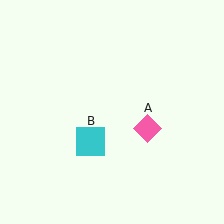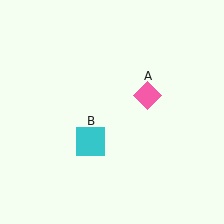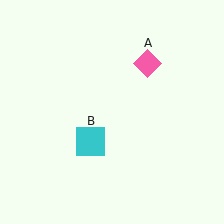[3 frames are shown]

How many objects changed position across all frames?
1 object changed position: pink diamond (object A).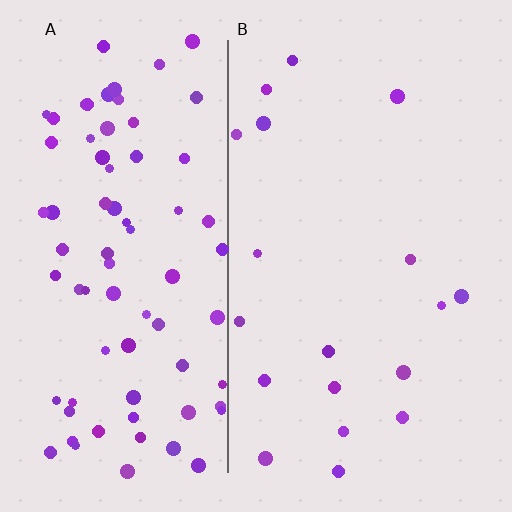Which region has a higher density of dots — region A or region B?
A (the left).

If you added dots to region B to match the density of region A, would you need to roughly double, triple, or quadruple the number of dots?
Approximately quadruple.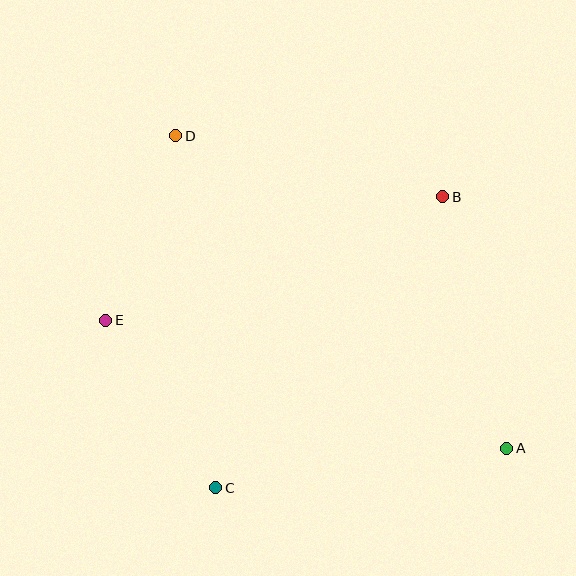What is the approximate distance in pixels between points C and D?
The distance between C and D is approximately 354 pixels.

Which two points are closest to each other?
Points D and E are closest to each other.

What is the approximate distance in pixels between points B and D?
The distance between B and D is approximately 274 pixels.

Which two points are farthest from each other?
Points A and D are farthest from each other.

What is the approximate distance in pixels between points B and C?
The distance between B and C is approximately 369 pixels.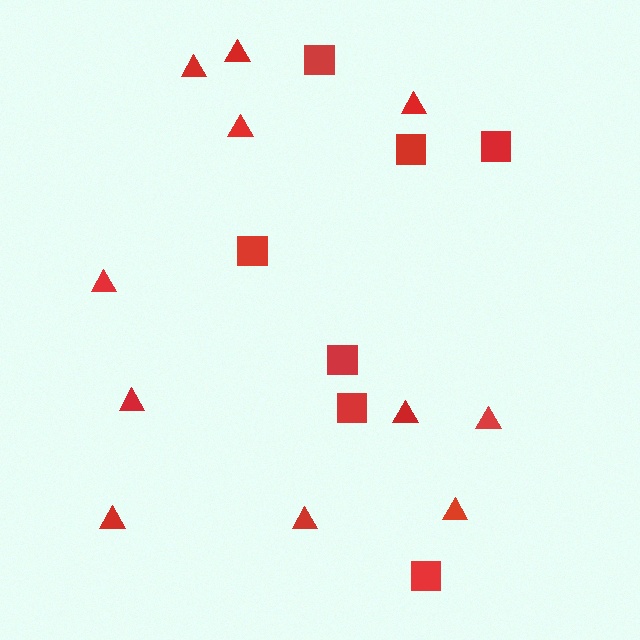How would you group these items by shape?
There are 2 groups: one group of triangles (11) and one group of squares (7).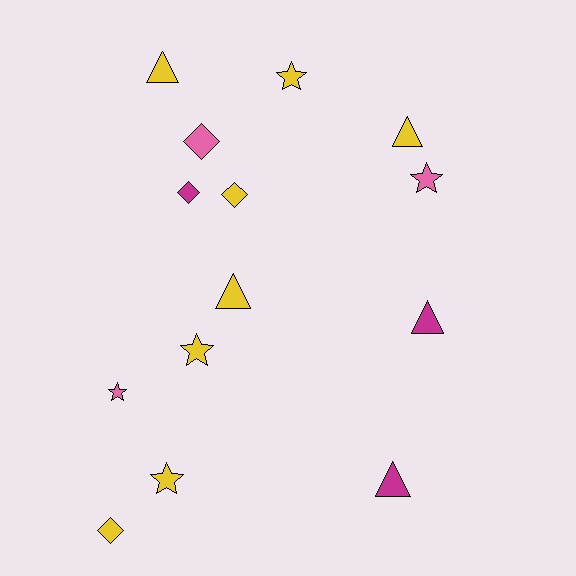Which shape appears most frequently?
Triangle, with 5 objects.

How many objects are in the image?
There are 14 objects.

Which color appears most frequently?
Yellow, with 8 objects.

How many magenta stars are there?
There are no magenta stars.